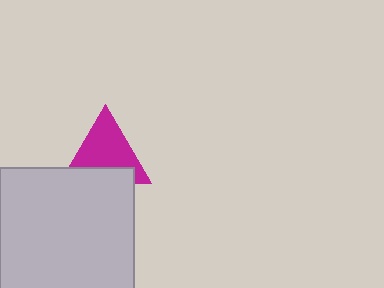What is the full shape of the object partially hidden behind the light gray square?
The partially hidden object is a magenta triangle.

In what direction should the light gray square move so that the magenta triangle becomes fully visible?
The light gray square should move down. That is the shortest direction to clear the overlap and leave the magenta triangle fully visible.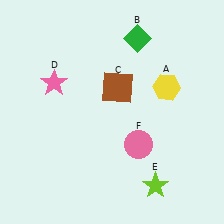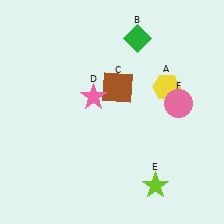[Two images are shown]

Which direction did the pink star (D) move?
The pink star (D) moved right.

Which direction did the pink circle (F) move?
The pink circle (F) moved up.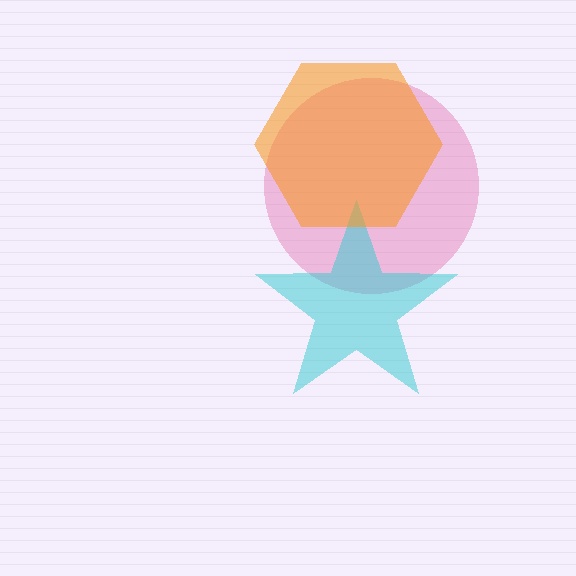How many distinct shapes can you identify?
There are 3 distinct shapes: a pink circle, a cyan star, an orange hexagon.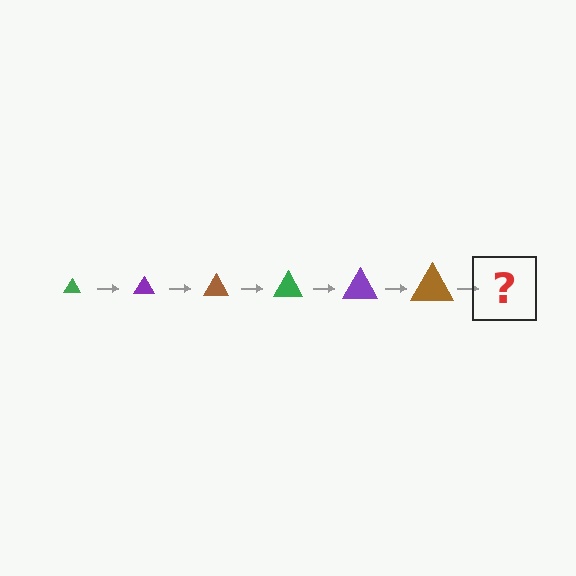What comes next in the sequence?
The next element should be a green triangle, larger than the previous one.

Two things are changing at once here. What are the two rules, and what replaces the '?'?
The two rules are that the triangle grows larger each step and the color cycles through green, purple, and brown. The '?' should be a green triangle, larger than the previous one.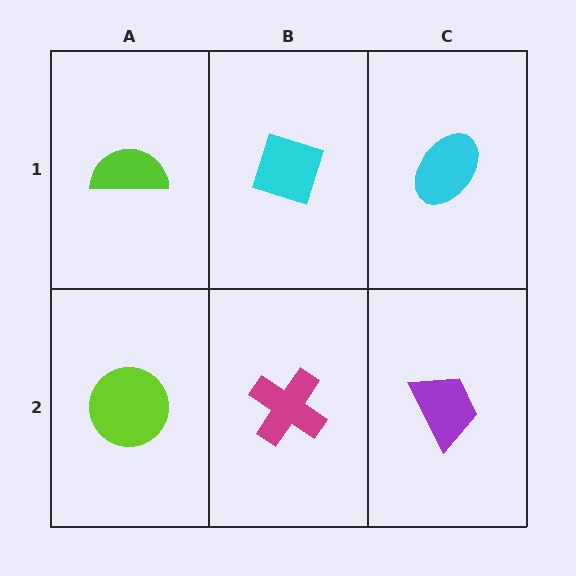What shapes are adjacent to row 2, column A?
A lime semicircle (row 1, column A), a magenta cross (row 2, column B).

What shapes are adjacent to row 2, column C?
A cyan ellipse (row 1, column C), a magenta cross (row 2, column B).